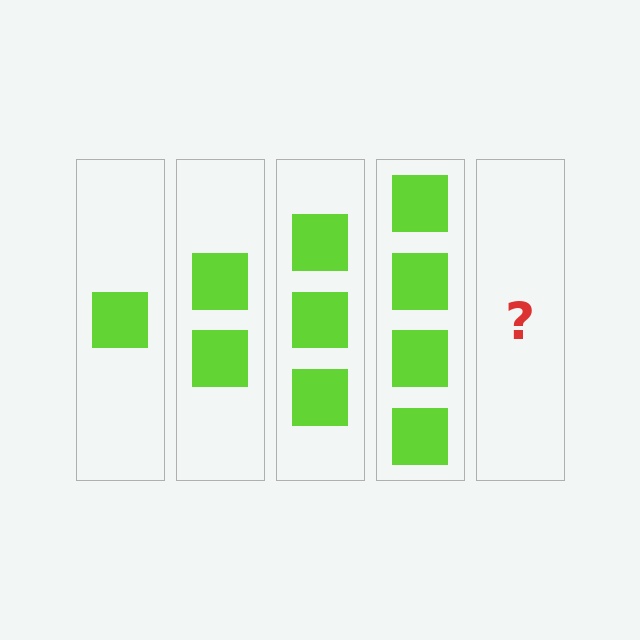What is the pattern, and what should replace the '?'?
The pattern is that each step adds one more square. The '?' should be 5 squares.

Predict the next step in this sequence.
The next step is 5 squares.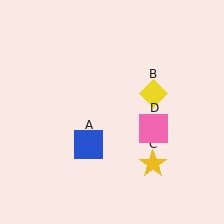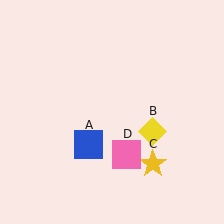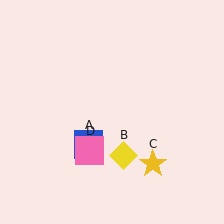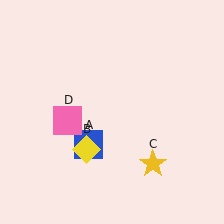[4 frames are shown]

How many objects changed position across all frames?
2 objects changed position: yellow diamond (object B), pink square (object D).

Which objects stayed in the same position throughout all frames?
Blue square (object A) and yellow star (object C) remained stationary.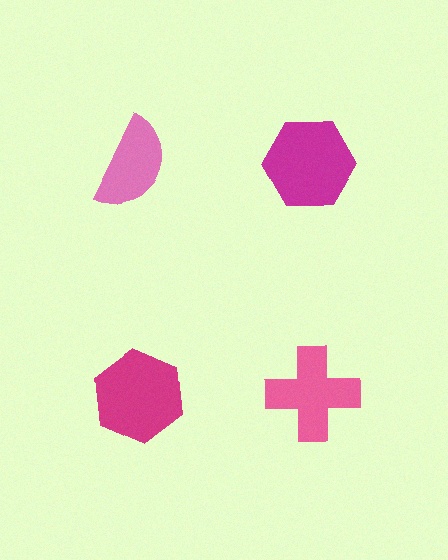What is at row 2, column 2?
A pink cross.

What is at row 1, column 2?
A magenta hexagon.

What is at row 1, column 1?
A pink semicircle.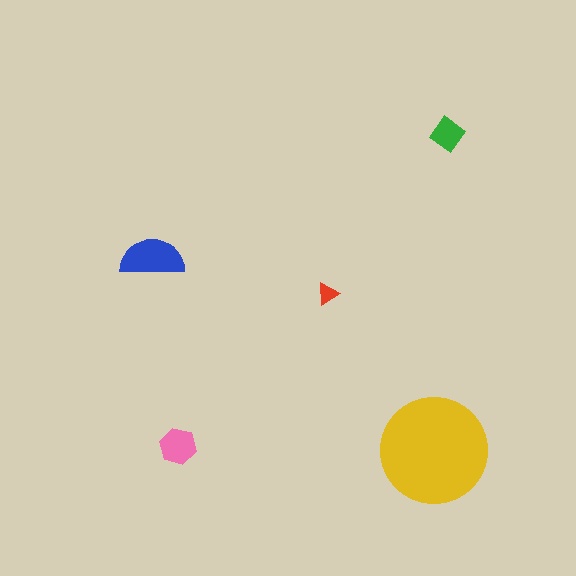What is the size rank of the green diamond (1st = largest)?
4th.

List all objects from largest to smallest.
The yellow circle, the blue semicircle, the pink hexagon, the green diamond, the red triangle.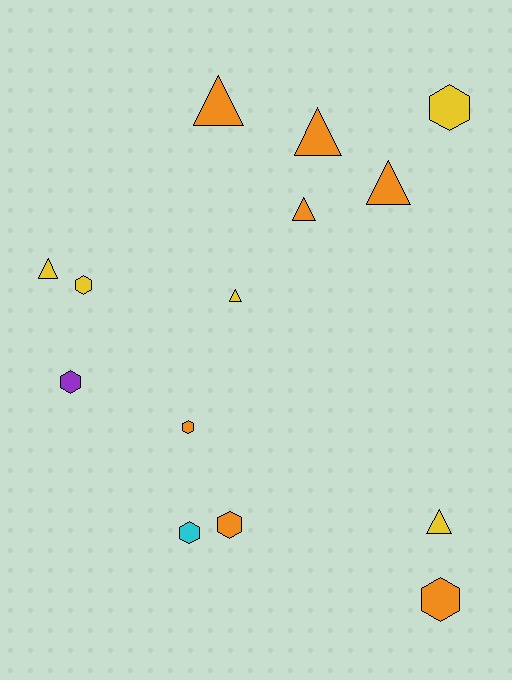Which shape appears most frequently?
Hexagon, with 7 objects.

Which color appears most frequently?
Orange, with 7 objects.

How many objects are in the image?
There are 14 objects.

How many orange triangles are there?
There are 4 orange triangles.